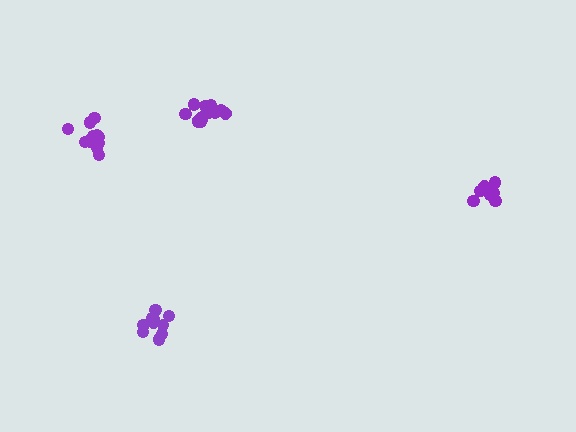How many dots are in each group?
Group 1: 14 dots, Group 2: 10 dots, Group 3: 10 dots, Group 4: 12 dots (46 total).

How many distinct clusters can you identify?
There are 4 distinct clusters.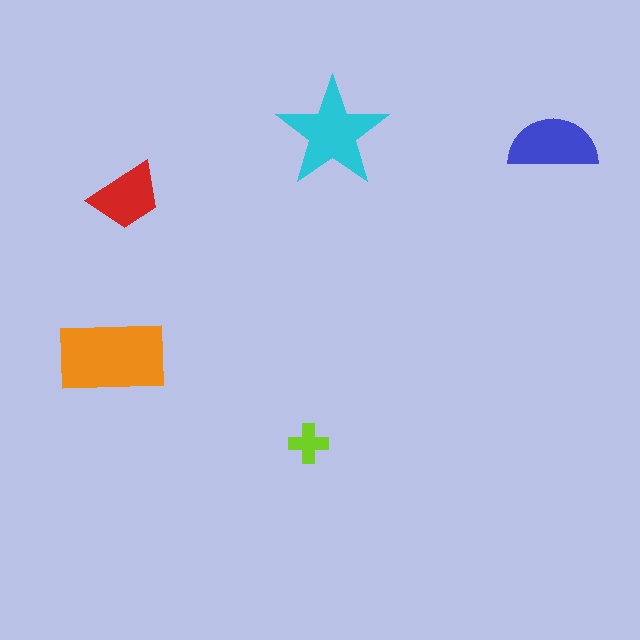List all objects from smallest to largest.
The lime cross, the red trapezoid, the blue semicircle, the cyan star, the orange rectangle.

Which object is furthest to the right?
The blue semicircle is rightmost.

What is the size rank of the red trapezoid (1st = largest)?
4th.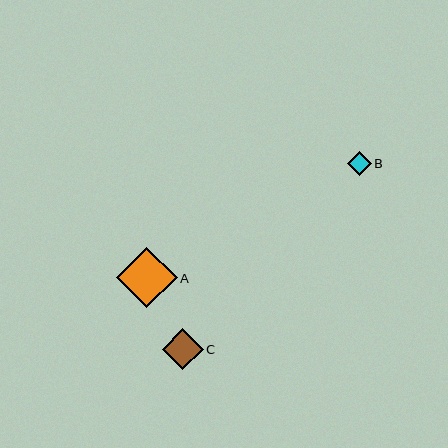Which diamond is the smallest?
Diamond B is the smallest with a size of approximately 24 pixels.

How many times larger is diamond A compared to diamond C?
Diamond A is approximately 1.5 times the size of diamond C.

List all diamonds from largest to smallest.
From largest to smallest: A, C, B.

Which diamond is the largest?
Diamond A is the largest with a size of approximately 61 pixels.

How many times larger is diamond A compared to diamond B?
Diamond A is approximately 2.6 times the size of diamond B.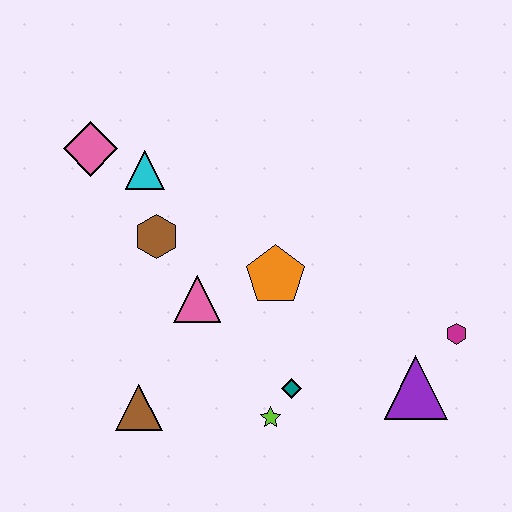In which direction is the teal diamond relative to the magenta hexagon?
The teal diamond is to the left of the magenta hexagon.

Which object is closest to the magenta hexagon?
The purple triangle is closest to the magenta hexagon.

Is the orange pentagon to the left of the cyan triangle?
No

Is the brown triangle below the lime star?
No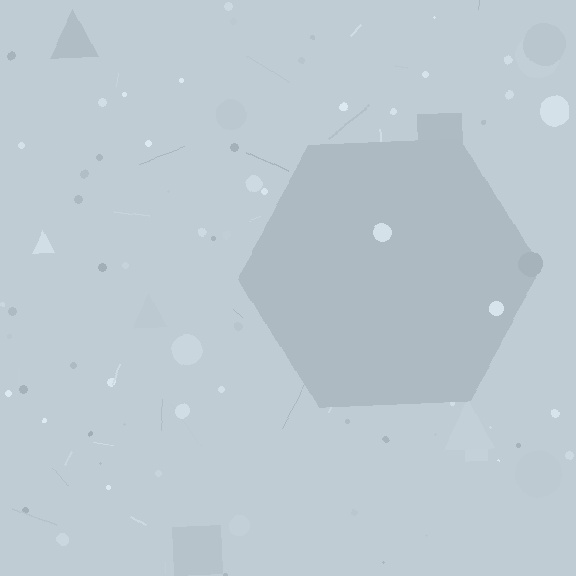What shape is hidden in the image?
A hexagon is hidden in the image.